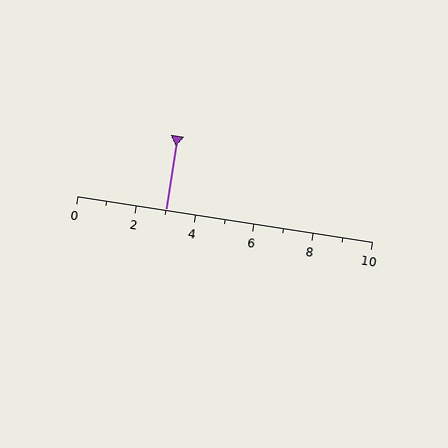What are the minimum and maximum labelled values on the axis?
The axis runs from 0 to 10.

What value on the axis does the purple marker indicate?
The marker indicates approximately 3.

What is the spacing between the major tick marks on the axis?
The major ticks are spaced 2 apart.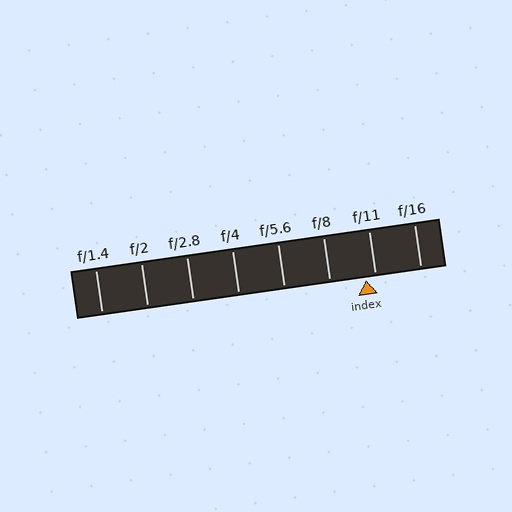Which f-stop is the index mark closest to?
The index mark is closest to f/11.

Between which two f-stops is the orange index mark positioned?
The index mark is between f/8 and f/11.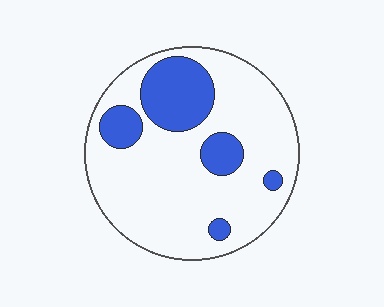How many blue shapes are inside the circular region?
5.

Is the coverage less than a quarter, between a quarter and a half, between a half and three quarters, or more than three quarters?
Less than a quarter.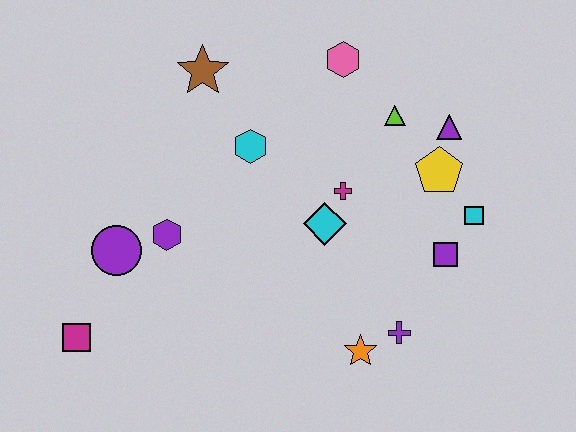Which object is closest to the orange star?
The purple cross is closest to the orange star.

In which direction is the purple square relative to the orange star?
The purple square is above the orange star.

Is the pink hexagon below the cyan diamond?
No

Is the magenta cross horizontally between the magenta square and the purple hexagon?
No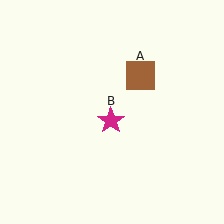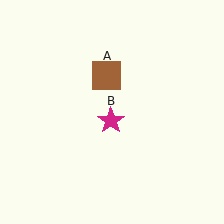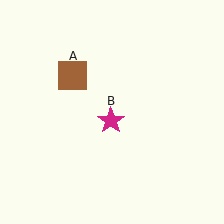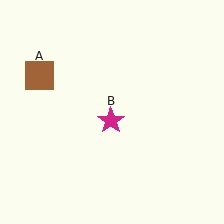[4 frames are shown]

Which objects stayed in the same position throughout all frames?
Magenta star (object B) remained stationary.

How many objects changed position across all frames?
1 object changed position: brown square (object A).